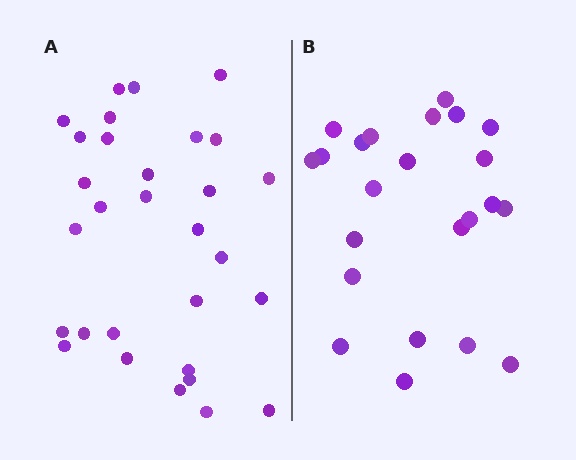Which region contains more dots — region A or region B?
Region A (the left region) has more dots.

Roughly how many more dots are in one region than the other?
Region A has roughly 8 or so more dots than region B.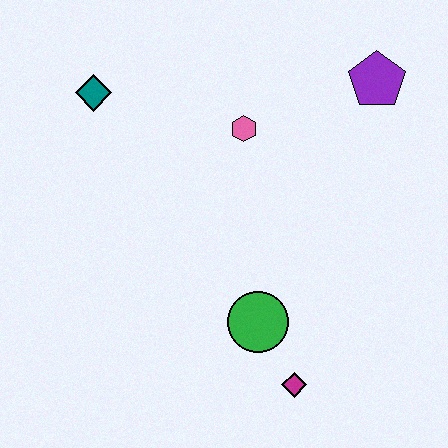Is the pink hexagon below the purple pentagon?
Yes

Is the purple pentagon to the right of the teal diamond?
Yes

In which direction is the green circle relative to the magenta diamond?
The green circle is above the magenta diamond.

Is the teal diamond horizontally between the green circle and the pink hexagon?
No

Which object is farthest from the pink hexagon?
The magenta diamond is farthest from the pink hexagon.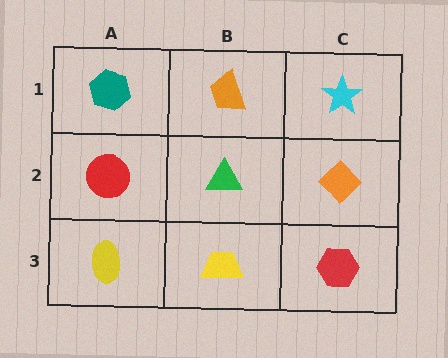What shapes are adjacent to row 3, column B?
A green triangle (row 2, column B), a yellow ellipse (row 3, column A), a red hexagon (row 3, column C).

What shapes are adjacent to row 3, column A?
A red circle (row 2, column A), a yellow trapezoid (row 3, column B).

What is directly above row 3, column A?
A red circle.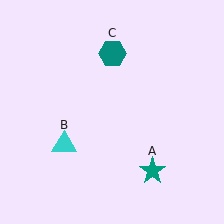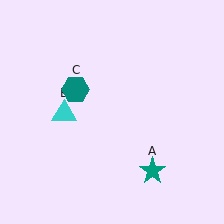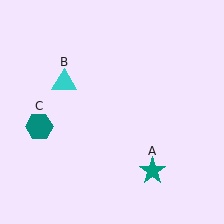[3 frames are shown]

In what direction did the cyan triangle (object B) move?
The cyan triangle (object B) moved up.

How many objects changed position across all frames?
2 objects changed position: cyan triangle (object B), teal hexagon (object C).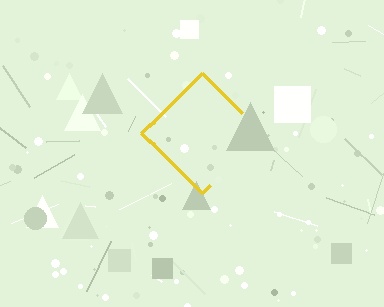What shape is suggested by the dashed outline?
The dashed outline suggests a diamond.